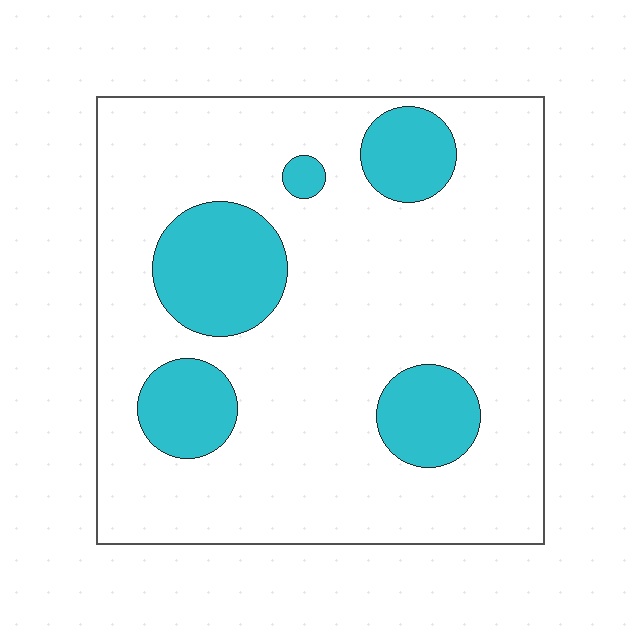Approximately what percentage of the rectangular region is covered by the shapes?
Approximately 20%.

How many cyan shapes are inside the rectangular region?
5.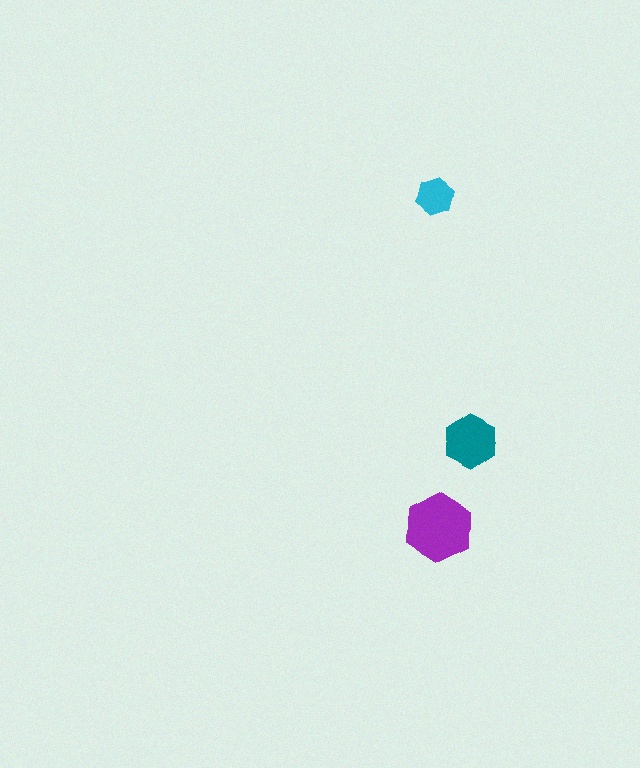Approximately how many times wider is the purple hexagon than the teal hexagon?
About 1.5 times wider.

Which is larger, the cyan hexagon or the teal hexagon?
The teal one.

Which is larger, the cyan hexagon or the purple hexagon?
The purple one.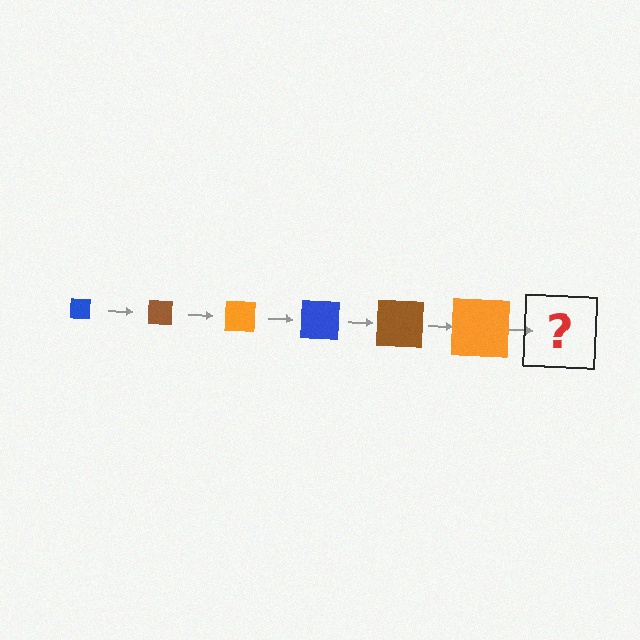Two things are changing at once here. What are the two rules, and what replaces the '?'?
The two rules are that the square grows larger each step and the color cycles through blue, brown, and orange. The '?' should be a blue square, larger than the previous one.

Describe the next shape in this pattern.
It should be a blue square, larger than the previous one.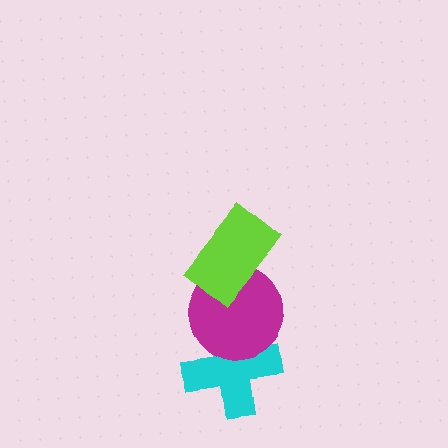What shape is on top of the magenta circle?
The lime rectangle is on top of the magenta circle.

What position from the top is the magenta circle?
The magenta circle is 2nd from the top.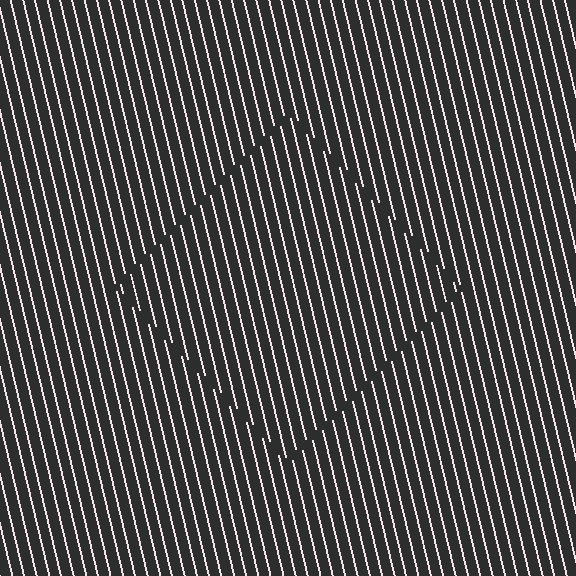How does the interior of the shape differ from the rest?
The interior of the shape contains the same grating, shifted by half a period — the contour is defined by the phase discontinuity where line-ends from the inner and outer gratings abut.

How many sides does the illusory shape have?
4 sides — the line-ends trace a square.